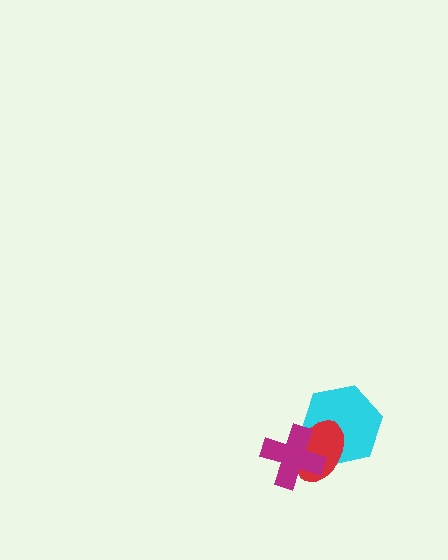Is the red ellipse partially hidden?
Yes, it is partially covered by another shape.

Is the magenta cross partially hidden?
No, no other shape covers it.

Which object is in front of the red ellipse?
The magenta cross is in front of the red ellipse.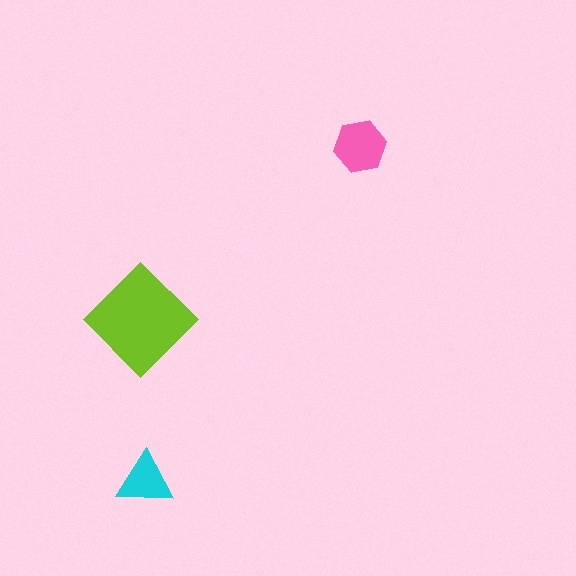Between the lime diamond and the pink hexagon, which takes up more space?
The lime diamond.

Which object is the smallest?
The cyan triangle.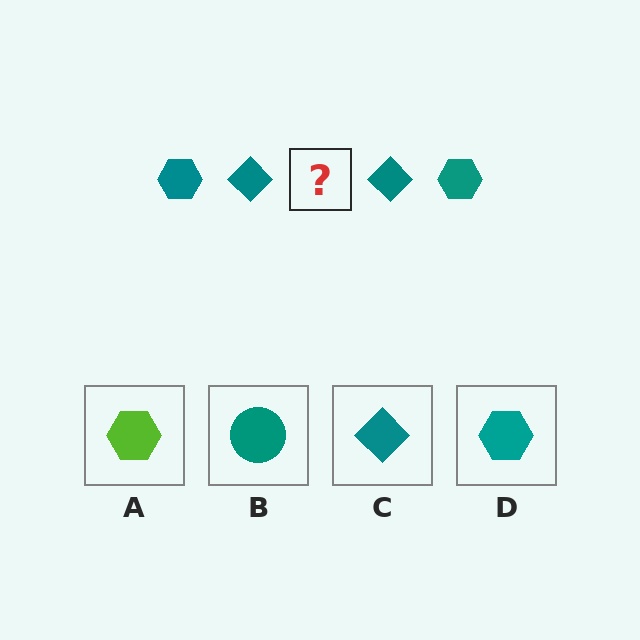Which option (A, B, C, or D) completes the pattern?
D.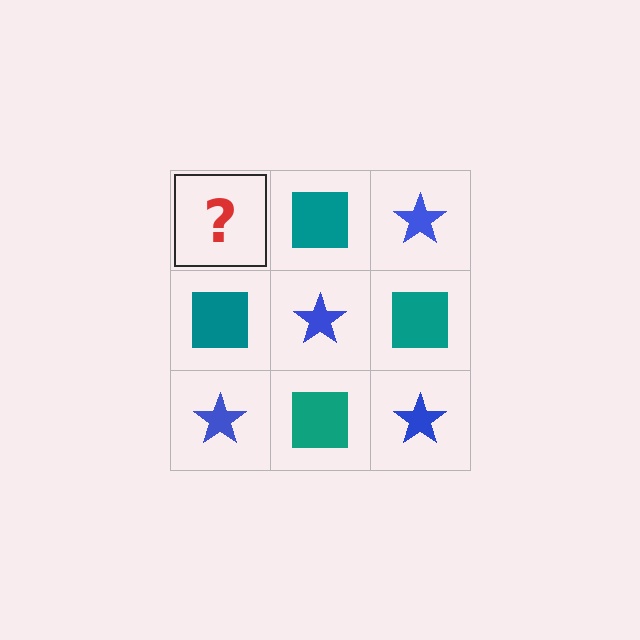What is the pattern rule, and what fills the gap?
The rule is that it alternates blue star and teal square in a checkerboard pattern. The gap should be filled with a blue star.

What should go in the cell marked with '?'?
The missing cell should contain a blue star.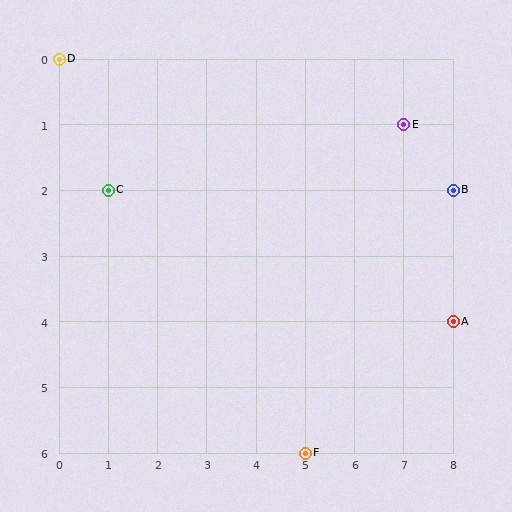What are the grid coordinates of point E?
Point E is at grid coordinates (7, 1).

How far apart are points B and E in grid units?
Points B and E are 1 column and 1 row apart (about 1.4 grid units diagonally).